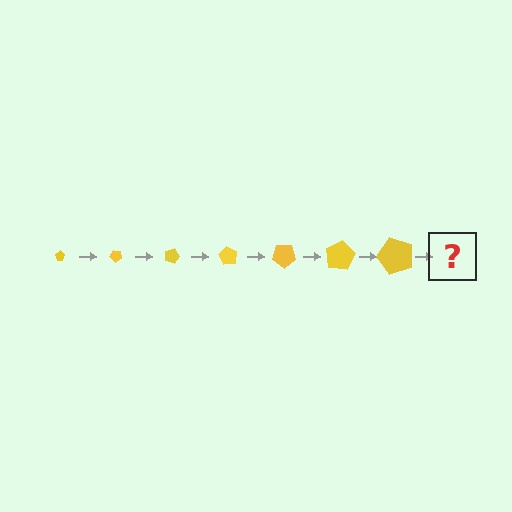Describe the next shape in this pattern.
It should be a pentagon, larger than the previous one and rotated 315 degrees from the start.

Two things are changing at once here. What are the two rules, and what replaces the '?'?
The two rules are that the pentagon grows larger each step and it rotates 45 degrees each step. The '?' should be a pentagon, larger than the previous one and rotated 315 degrees from the start.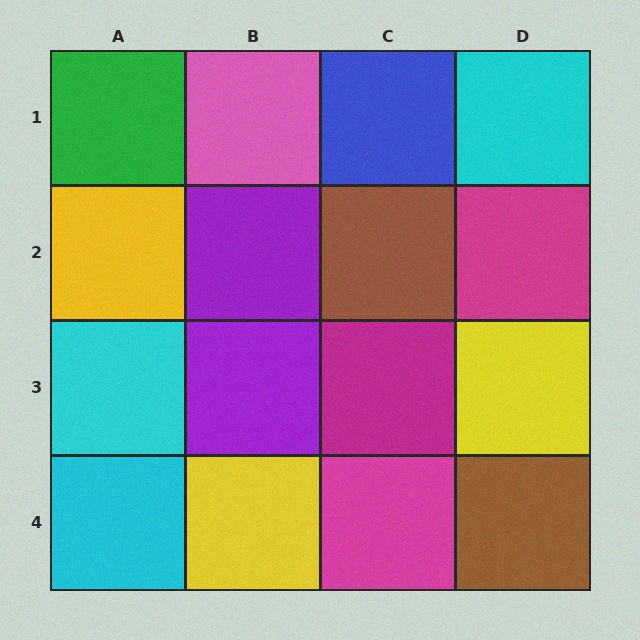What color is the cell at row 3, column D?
Yellow.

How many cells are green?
1 cell is green.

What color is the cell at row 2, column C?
Brown.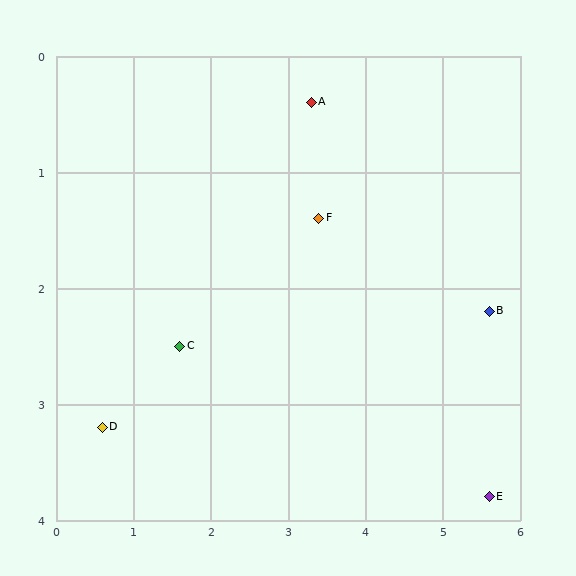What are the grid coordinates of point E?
Point E is at approximately (5.6, 3.8).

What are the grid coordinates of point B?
Point B is at approximately (5.6, 2.2).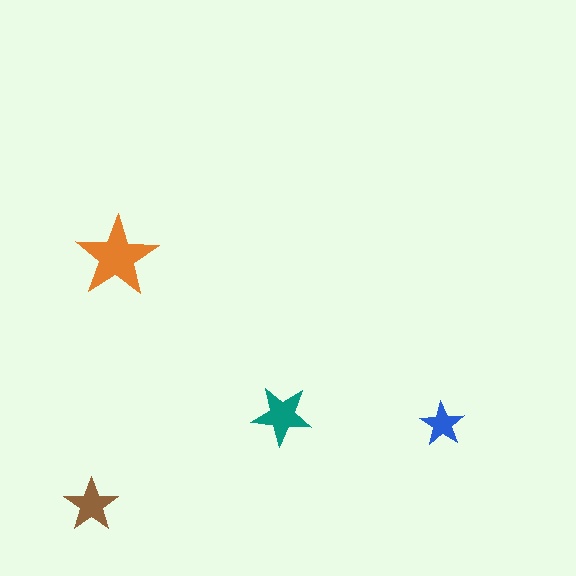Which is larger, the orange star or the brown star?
The orange one.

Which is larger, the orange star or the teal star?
The orange one.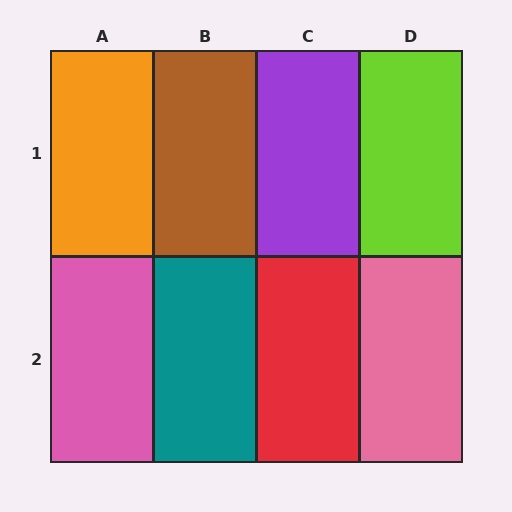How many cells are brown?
1 cell is brown.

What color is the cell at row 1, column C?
Purple.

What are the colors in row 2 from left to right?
Pink, teal, red, pink.